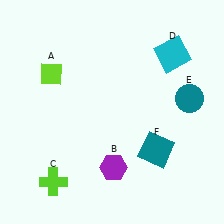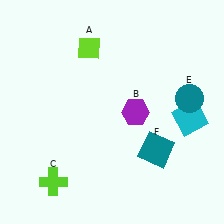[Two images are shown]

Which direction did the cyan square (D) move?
The cyan square (D) moved down.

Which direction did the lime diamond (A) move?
The lime diamond (A) moved right.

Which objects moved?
The objects that moved are: the lime diamond (A), the purple hexagon (B), the cyan square (D).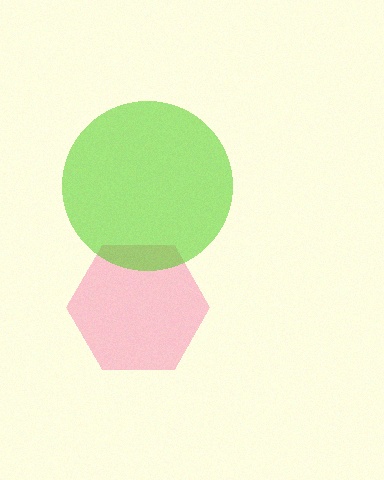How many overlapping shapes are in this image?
There are 2 overlapping shapes in the image.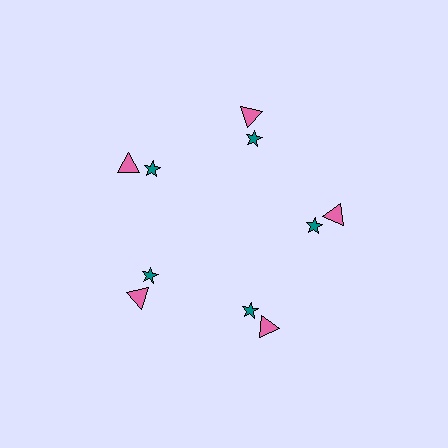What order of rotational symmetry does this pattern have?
This pattern has 5-fold rotational symmetry.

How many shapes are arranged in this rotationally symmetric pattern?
There are 10 shapes, arranged in 5 groups of 2.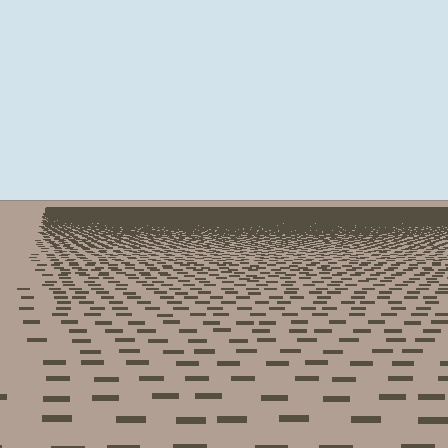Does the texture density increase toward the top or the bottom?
Density increases toward the top.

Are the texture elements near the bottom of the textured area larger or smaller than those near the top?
Larger. Near the bottom, elements are closer to the viewer and appear at a bigger on-screen size.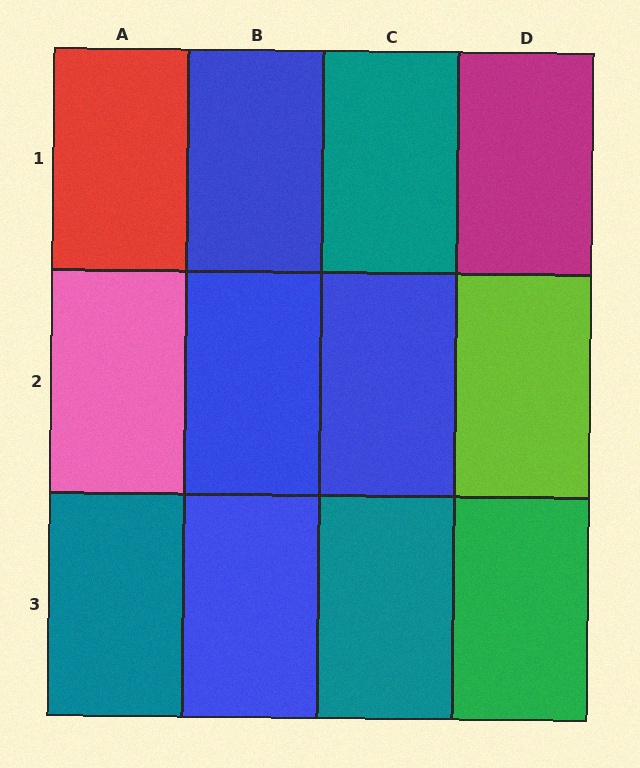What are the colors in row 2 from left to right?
Pink, blue, blue, lime.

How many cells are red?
1 cell is red.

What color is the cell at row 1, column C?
Teal.